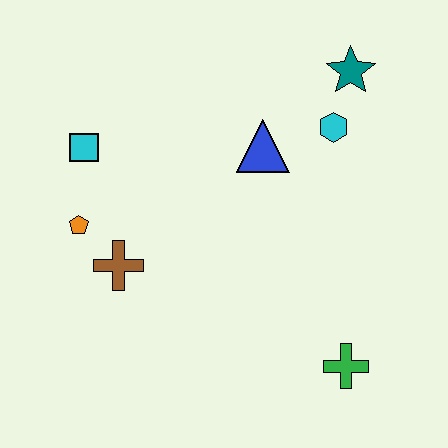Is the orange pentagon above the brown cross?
Yes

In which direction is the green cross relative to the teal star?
The green cross is below the teal star.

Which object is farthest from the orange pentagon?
The teal star is farthest from the orange pentagon.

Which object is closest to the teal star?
The cyan hexagon is closest to the teal star.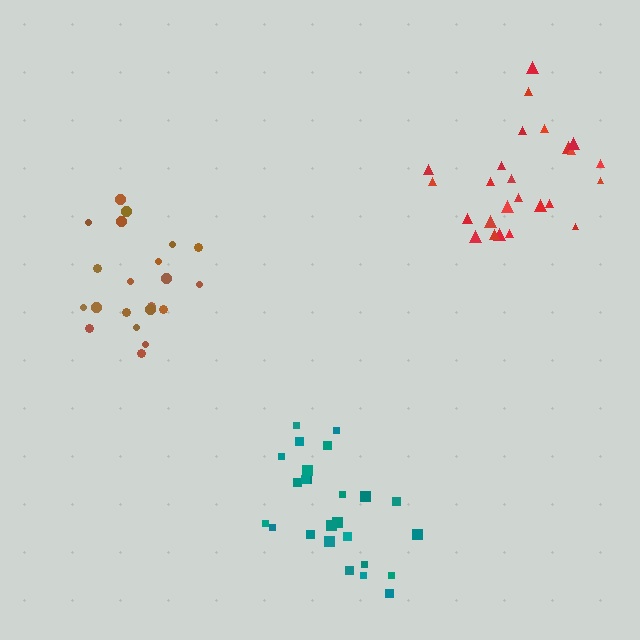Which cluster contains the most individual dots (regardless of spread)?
Teal (25).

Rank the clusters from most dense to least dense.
teal, brown, red.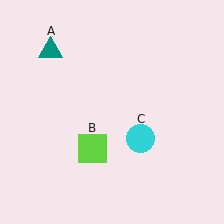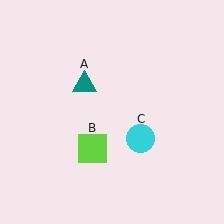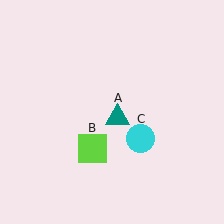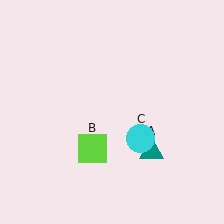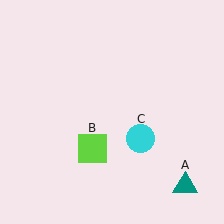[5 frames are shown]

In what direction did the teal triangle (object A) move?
The teal triangle (object A) moved down and to the right.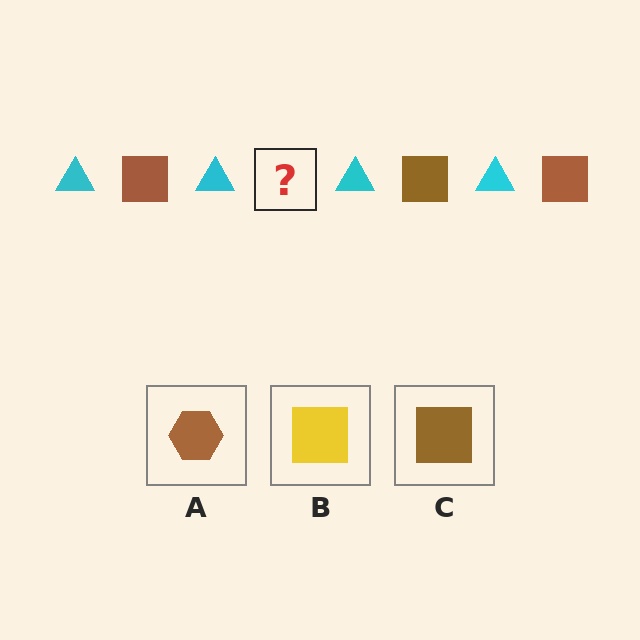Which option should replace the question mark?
Option C.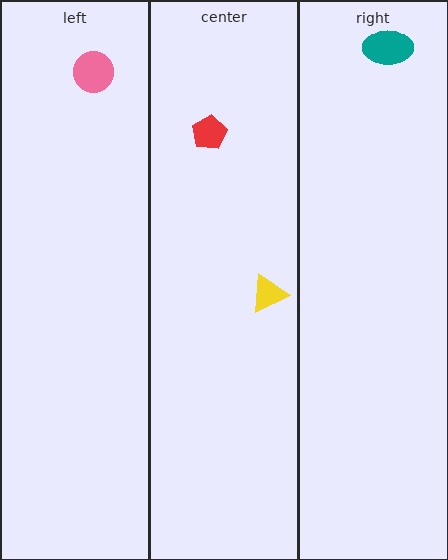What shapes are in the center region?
The yellow triangle, the red pentagon.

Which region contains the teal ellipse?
The right region.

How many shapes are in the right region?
1.